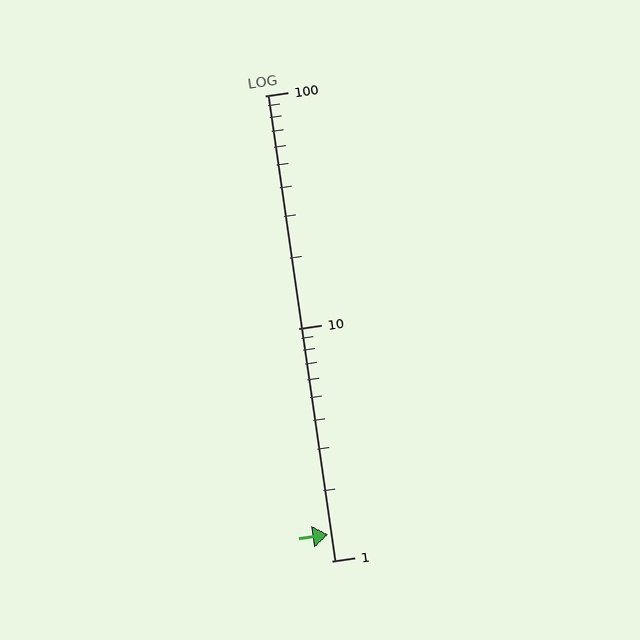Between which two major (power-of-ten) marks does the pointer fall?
The pointer is between 1 and 10.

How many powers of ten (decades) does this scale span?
The scale spans 2 decades, from 1 to 100.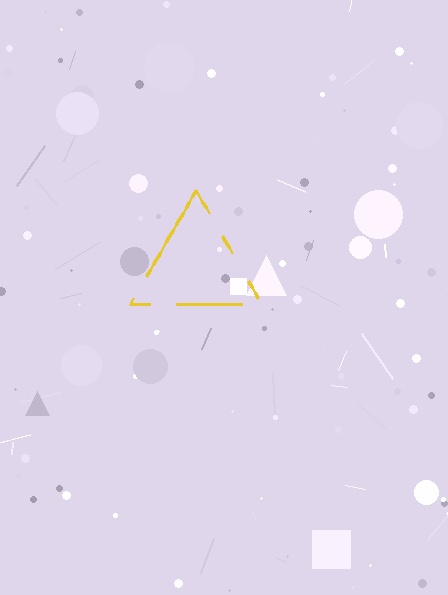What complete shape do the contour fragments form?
The contour fragments form a triangle.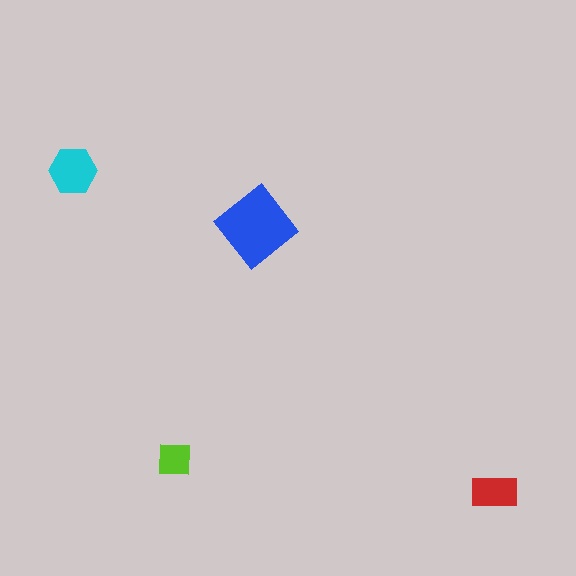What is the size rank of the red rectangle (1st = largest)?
3rd.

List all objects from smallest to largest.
The lime square, the red rectangle, the cyan hexagon, the blue diamond.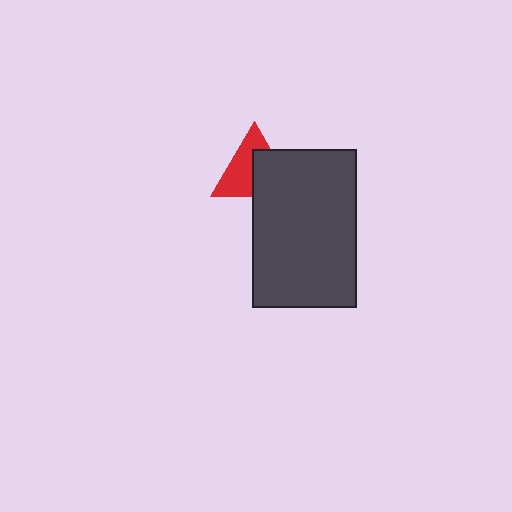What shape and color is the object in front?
The object in front is a dark gray rectangle.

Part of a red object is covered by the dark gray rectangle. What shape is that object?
It is a triangle.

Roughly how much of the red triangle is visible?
About half of it is visible (roughly 53%).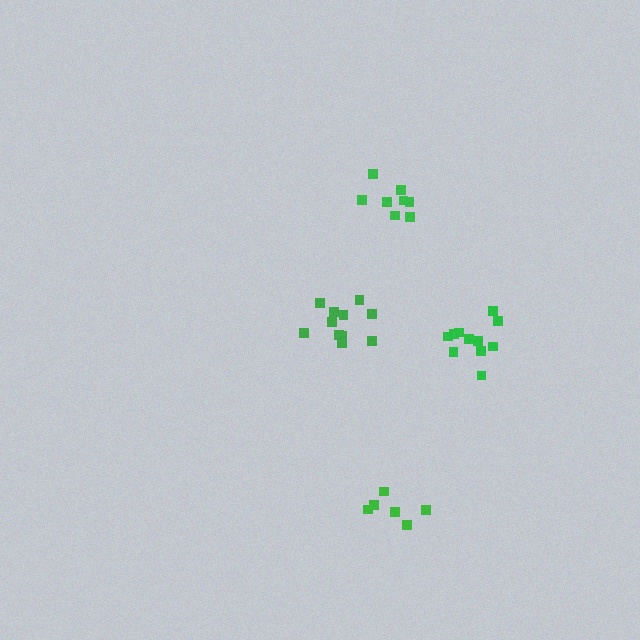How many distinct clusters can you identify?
There are 4 distinct clusters.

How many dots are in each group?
Group 1: 8 dots, Group 2: 11 dots, Group 3: 6 dots, Group 4: 11 dots (36 total).